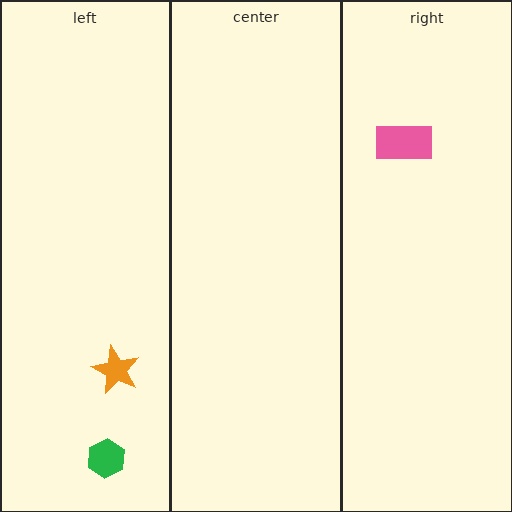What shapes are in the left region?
The green hexagon, the orange star.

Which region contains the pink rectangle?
The right region.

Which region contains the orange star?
The left region.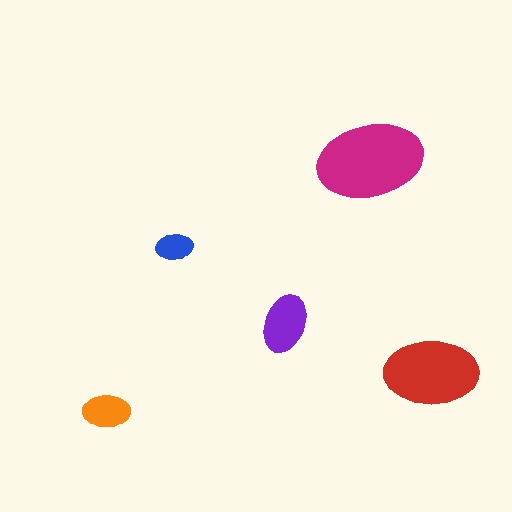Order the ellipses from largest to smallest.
the magenta one, the red one, the purple one, the orange one, the blue one.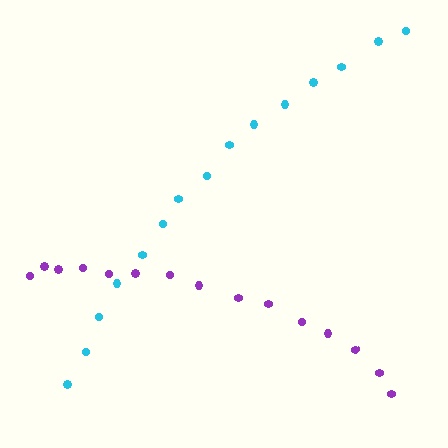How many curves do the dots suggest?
There are 2 distinct paths.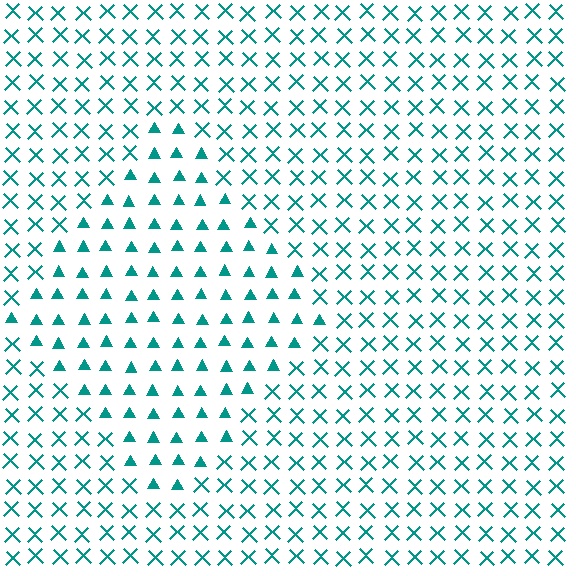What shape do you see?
I see a diamond.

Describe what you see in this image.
The image is filled with small teal elements arranged in a uniform grid. A diamond-shaped region contains triangles, while the surrounding area contains X marks. The boundary is defined purely by the change in element shape.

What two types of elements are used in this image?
The image uses triangles inside the diamond region and X marks outside it.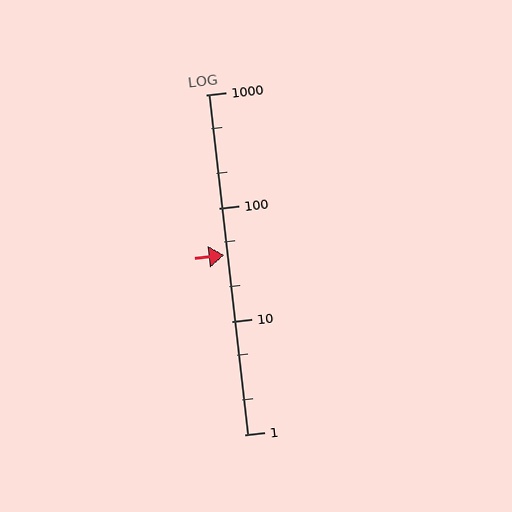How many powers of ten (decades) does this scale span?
The scale spans 3 decades, from 1 to 1000.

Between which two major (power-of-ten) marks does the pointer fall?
The pointer is between 10 and 100.